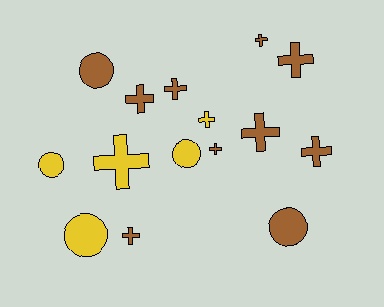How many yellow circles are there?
There are 3 yellow circles.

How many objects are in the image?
There are 15 objects.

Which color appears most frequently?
Brown, with 10 objects.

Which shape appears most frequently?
Cross, with 10 objects.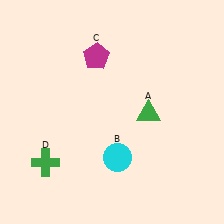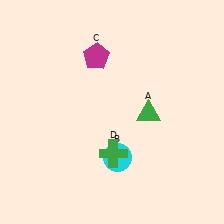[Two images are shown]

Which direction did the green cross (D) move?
The green cross (D) moved right.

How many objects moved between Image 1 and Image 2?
1 object moved between the two images.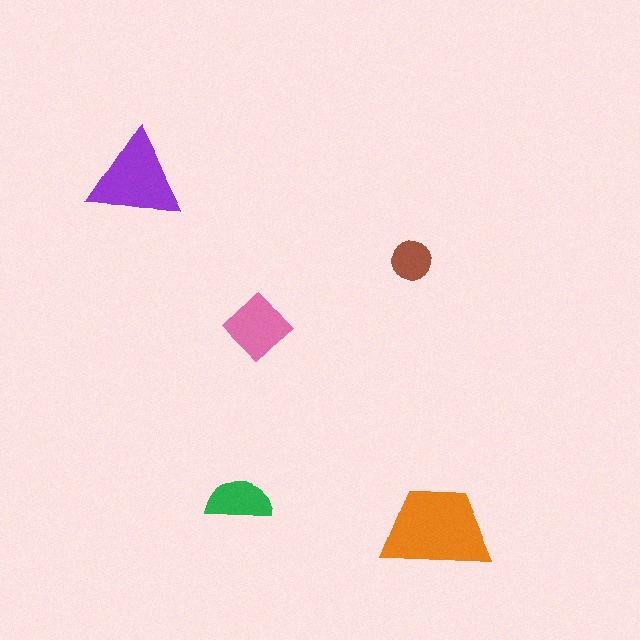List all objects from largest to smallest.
The orange trapezoid, the purple triangle, the pink diamond, the green semicircle, the brown circle.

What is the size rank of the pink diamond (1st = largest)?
3rd.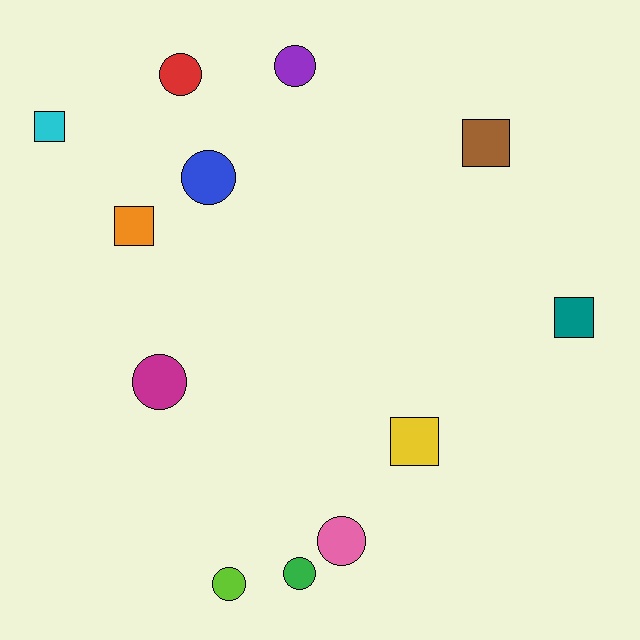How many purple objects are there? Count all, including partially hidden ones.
There is 1 purple object.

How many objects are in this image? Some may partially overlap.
There are 12 objects.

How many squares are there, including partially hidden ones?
There are 5 squares.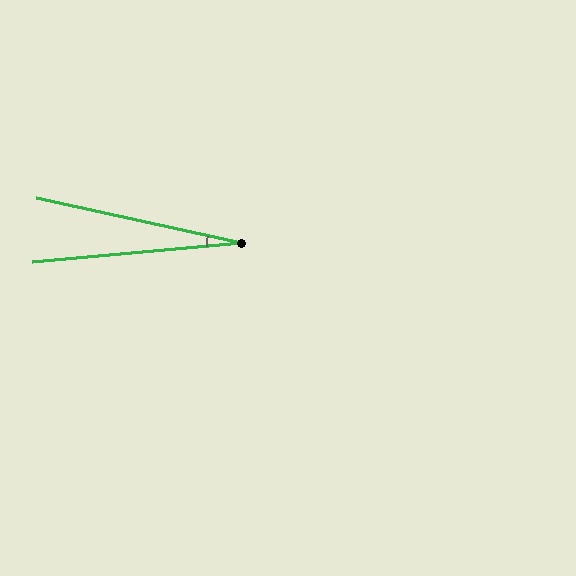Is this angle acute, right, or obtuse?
It is acute.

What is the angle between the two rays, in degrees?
Approximately 18 degrees.